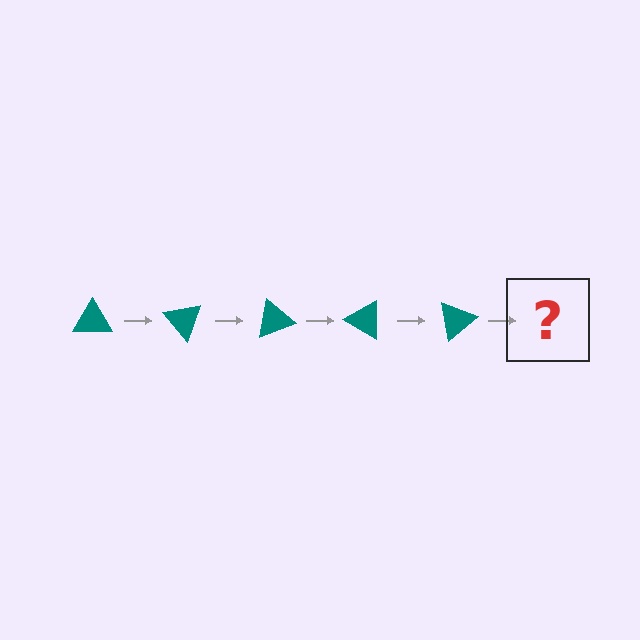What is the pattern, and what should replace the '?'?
The pattern is that the triangle rotates 50 degrees each step. The '?' should be a teal triangle rotated 250 degrees.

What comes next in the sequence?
The next element should be a teal triangle rotated 250 degrees.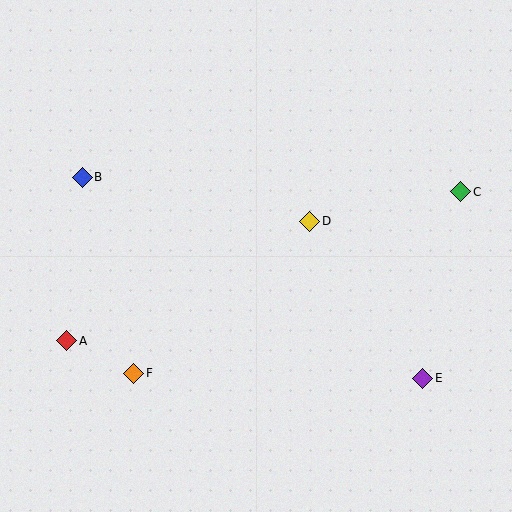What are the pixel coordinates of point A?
Point A is at (67, 341).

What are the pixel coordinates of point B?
Point B is at (82, 177).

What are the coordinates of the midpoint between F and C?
The midpoint between F and C is at (297, 283).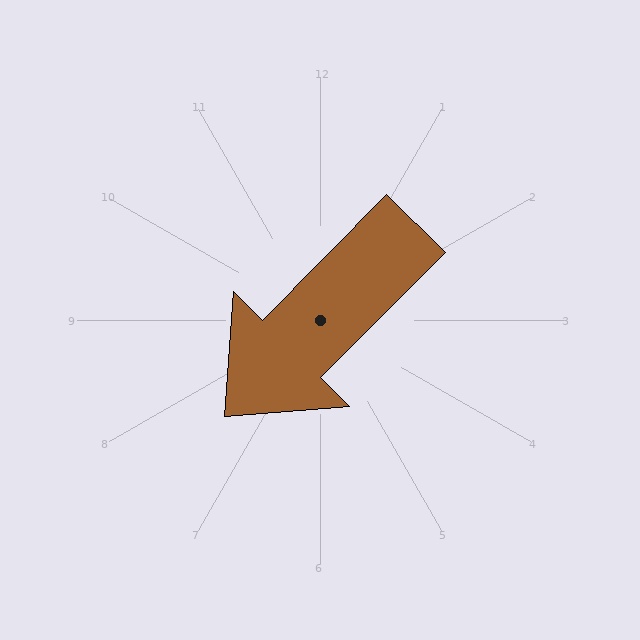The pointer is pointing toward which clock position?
Roughly 7 o'clock.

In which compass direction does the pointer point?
Southwest.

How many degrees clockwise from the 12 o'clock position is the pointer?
Approximately 225 degrees.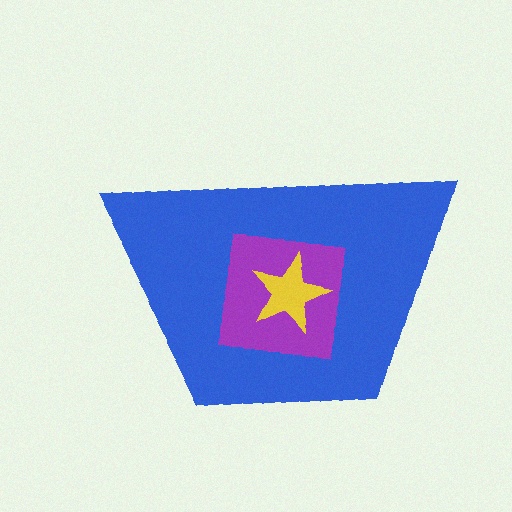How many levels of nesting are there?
3.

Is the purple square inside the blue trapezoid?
Yes.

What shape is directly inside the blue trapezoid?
The purple square.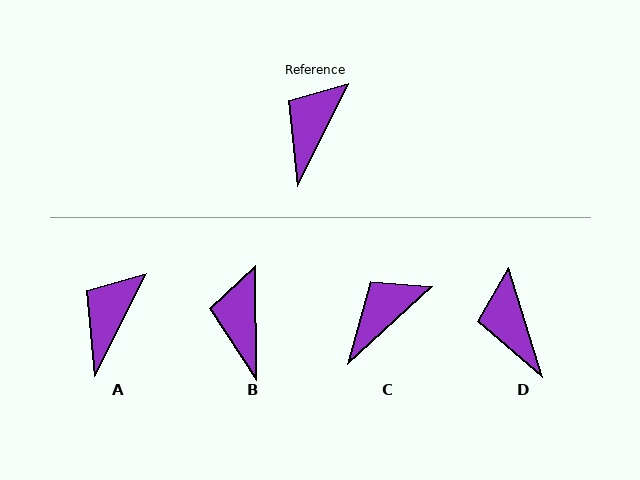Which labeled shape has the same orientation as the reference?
A.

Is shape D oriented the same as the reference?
No, it is off by about 44 degrees.